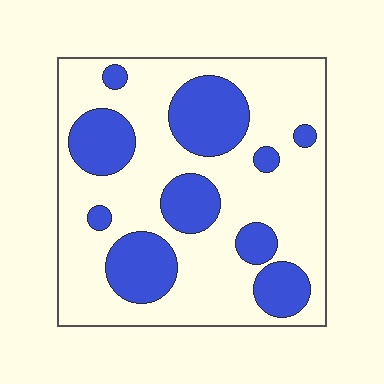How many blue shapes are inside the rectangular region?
10.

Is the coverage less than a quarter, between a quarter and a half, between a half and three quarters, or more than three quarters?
Between a quarter and a half.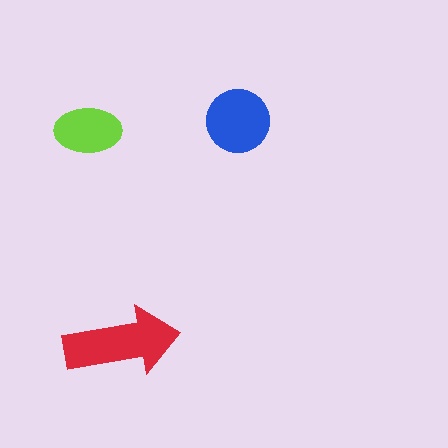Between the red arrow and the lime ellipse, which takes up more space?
The red arrow.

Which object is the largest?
The red arrow.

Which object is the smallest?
The lime ellipse.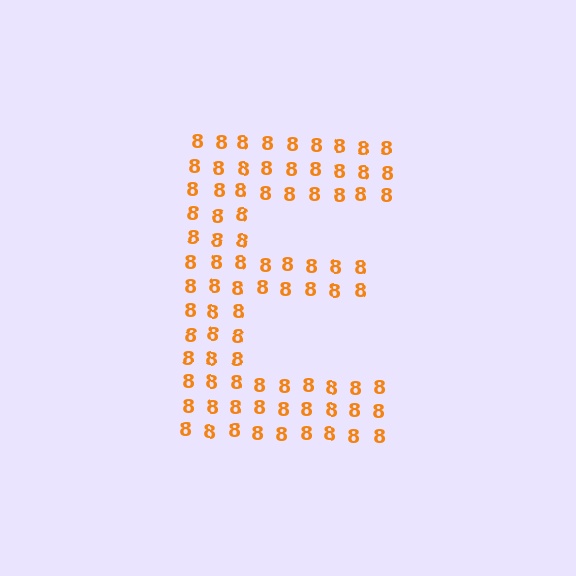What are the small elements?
The small elements are digit 8's.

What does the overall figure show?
The overall figure shows the letter E.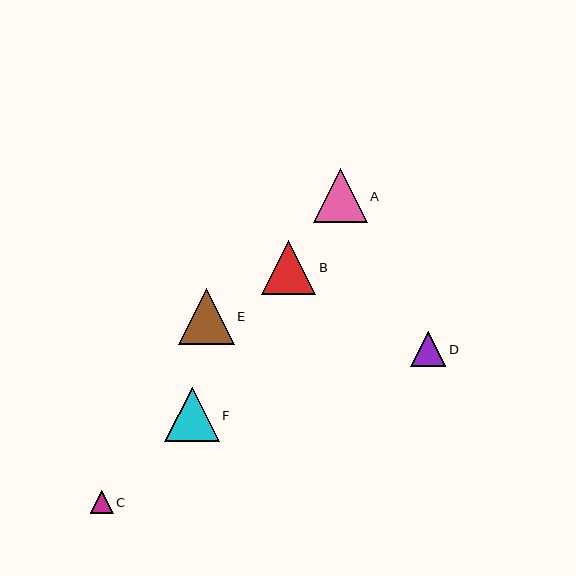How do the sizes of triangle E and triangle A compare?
Triangle E and triangle A are approximately the same size.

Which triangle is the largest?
Triangle E is the largest with a size of approximately 56 pixels.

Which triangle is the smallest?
Triangle C is the smallest with a size of approximately 23 pixels.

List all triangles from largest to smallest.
From largest to smallest: E, F, B, A, D, C.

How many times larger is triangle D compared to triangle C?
Triangle D is approximately 1.5 times the size of triangle C.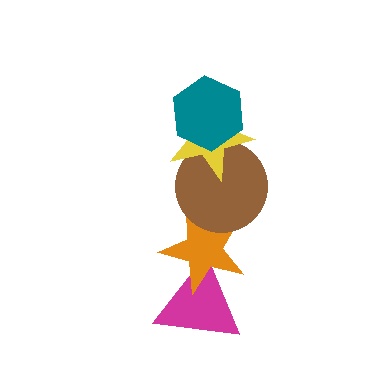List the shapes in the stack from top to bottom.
From top to bottom: the teal hexagon, the yellow star, the brown circle, the orange star, the magenta triangle.